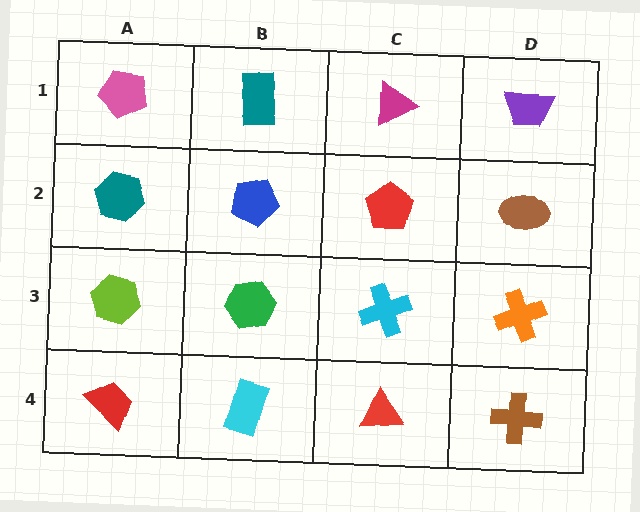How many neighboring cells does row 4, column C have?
3.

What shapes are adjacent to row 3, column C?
A red pentagon (row 2, column C), a red triangle (row 4, column C), a green hexagon (row 3, column B), an orange cross (row 3, column D).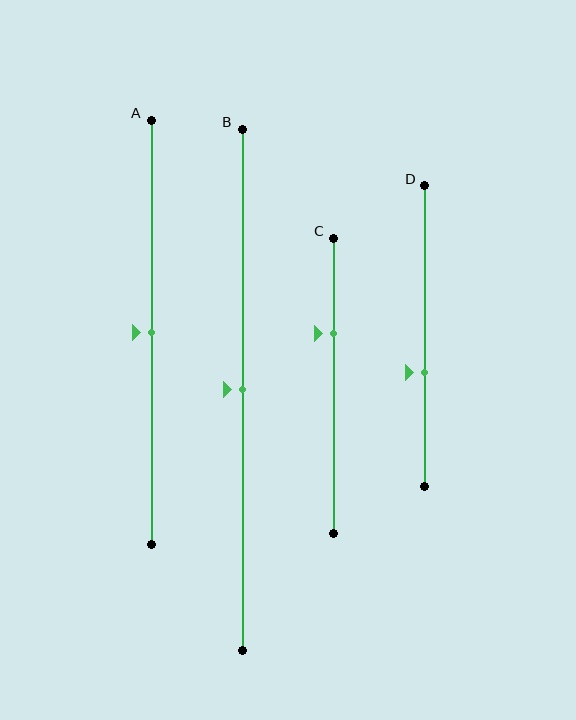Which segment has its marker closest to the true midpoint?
Segment A has its marker closest to the true midpoint.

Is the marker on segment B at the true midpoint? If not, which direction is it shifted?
Yes, the marker on segment B is at the true midpoint.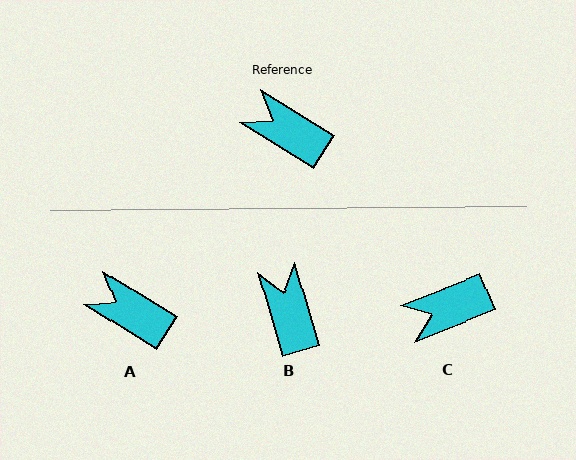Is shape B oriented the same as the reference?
No, it is off by about 42 degrees.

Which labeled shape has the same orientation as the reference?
A.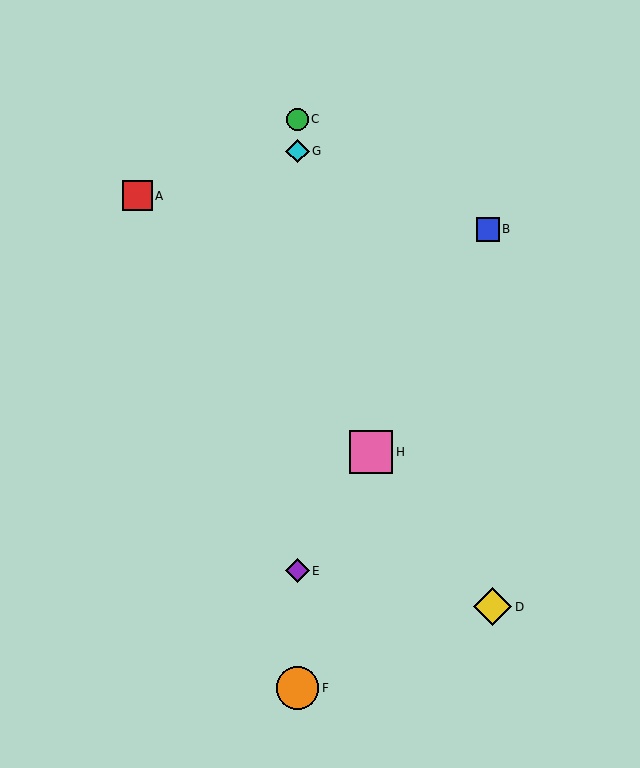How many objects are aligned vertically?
4 objects (C, E, F, G) are aligned vertically.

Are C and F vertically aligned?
Yes, both are at x≈297.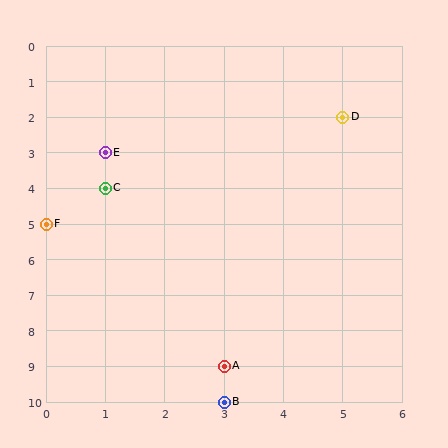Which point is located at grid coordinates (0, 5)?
Point F is at (0, 5).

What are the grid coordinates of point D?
Point D is at grid coordinates (5, 2).